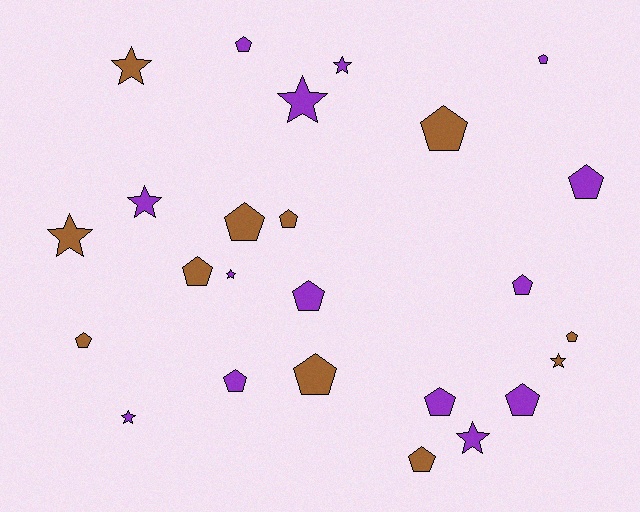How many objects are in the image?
There are 25 objects.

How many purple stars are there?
There are 6 purple stars.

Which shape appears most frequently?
Pentagon, with 16 objects.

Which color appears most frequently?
Purple, with 14 objects.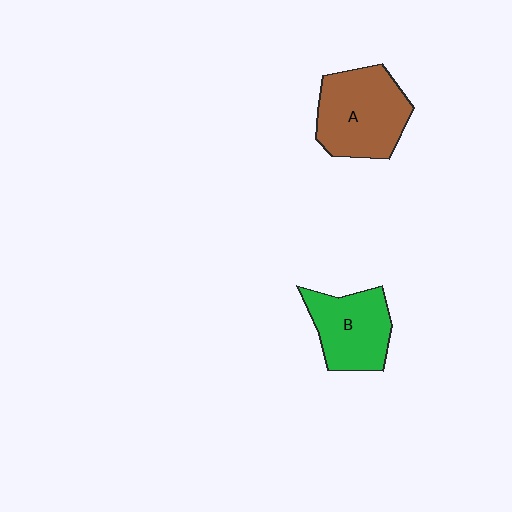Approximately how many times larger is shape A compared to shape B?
Approximately 1.2 times.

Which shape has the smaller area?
Shape B (green).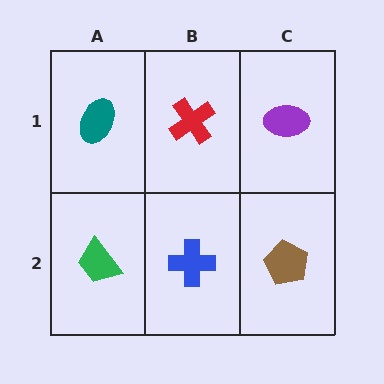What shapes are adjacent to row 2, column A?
A teal ellipse (row 1, column A), a blue cross (row 2, column B).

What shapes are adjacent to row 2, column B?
A red cross (row 1, column B), a green trapezoid (row 2, column A), a brown pentagon (row 2, column C).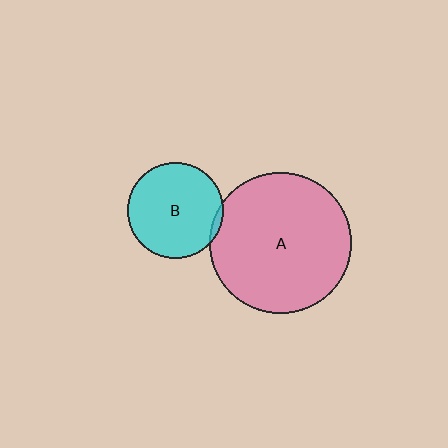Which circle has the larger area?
Circle A (pink).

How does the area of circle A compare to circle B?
Approximately 2.2 times.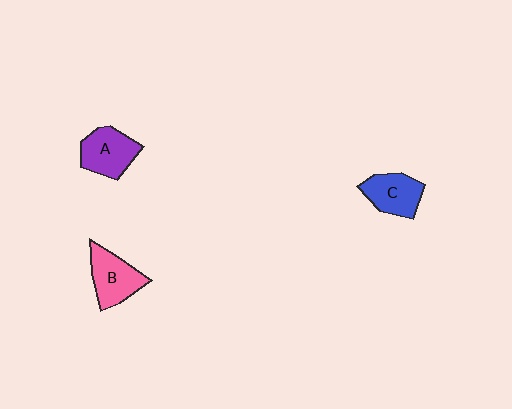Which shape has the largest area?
Shape B (pink).